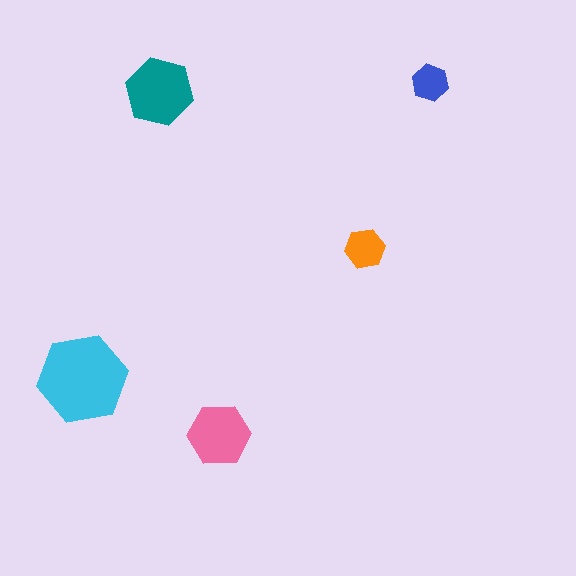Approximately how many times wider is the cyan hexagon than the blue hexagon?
About 2.5 times wider.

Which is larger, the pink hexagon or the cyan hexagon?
The cyan one.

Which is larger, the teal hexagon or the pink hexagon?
The teal one.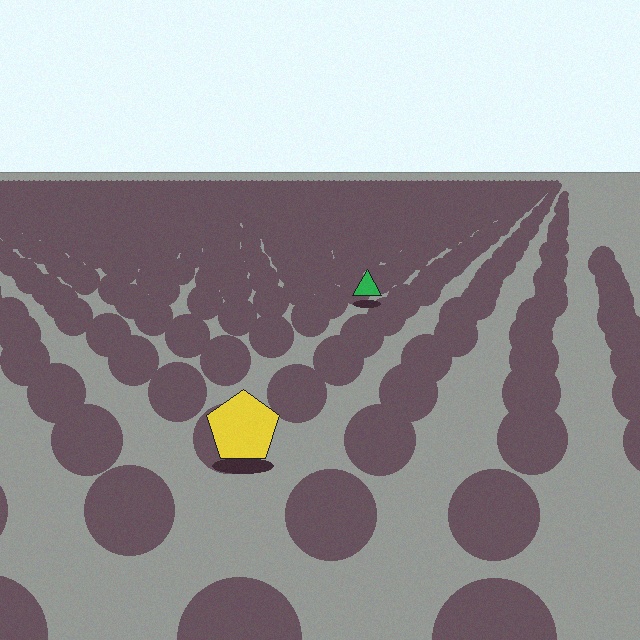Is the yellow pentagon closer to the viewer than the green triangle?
Yes. The yellow pentagon is closer — you can tell from the texture gradient: the ground texture is coarser near it.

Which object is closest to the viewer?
The yellow pentagon is closest. The texture marks near it are larger and more spread out.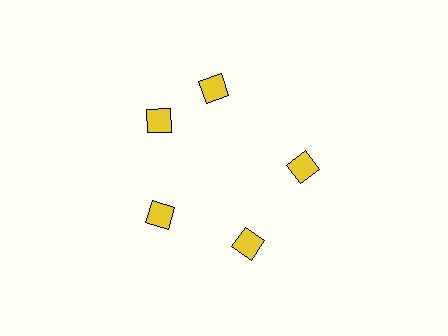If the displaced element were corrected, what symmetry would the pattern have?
It would have 5-fold rotational symmetry — the pattern would map onto itself every 72 degrees.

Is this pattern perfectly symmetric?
No. The 5 yellow diamonds are arranged in a ring, but one element near the 1 o'clock position is rotated out of alignment along the ring, breaking the 5-fold rotational symmetry.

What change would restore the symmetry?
The symmetry would be restored by rotating it back into even spacing with its neighbors so that all 5 diamonds sit at equal angles and equal distance from the center.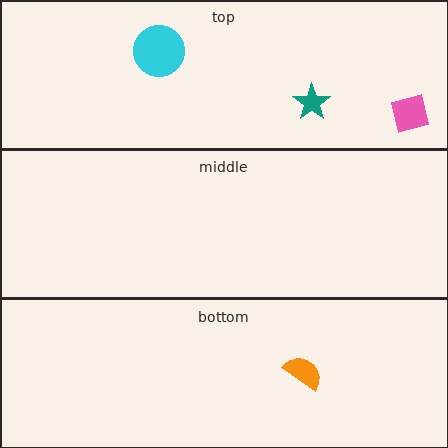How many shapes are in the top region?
3.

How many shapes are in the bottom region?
1.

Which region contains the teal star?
The top region.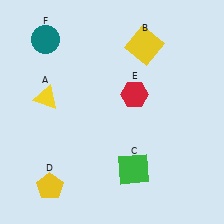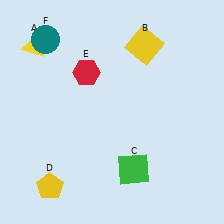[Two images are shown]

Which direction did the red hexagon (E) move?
The red hexagon (E) moved left.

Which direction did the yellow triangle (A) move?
The yellow triangle (A) moved up.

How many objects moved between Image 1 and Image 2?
2 objects moved between the two images.